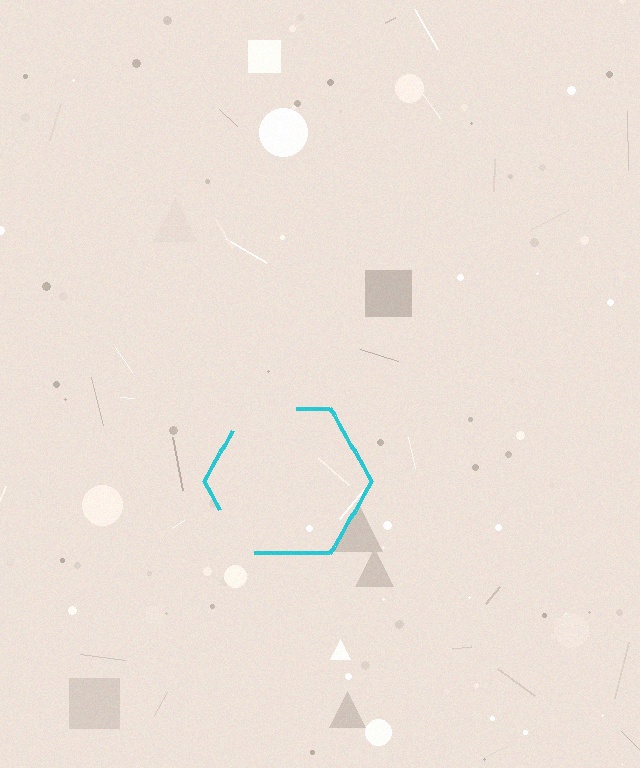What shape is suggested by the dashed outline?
The dashed outline suggests a hexagon.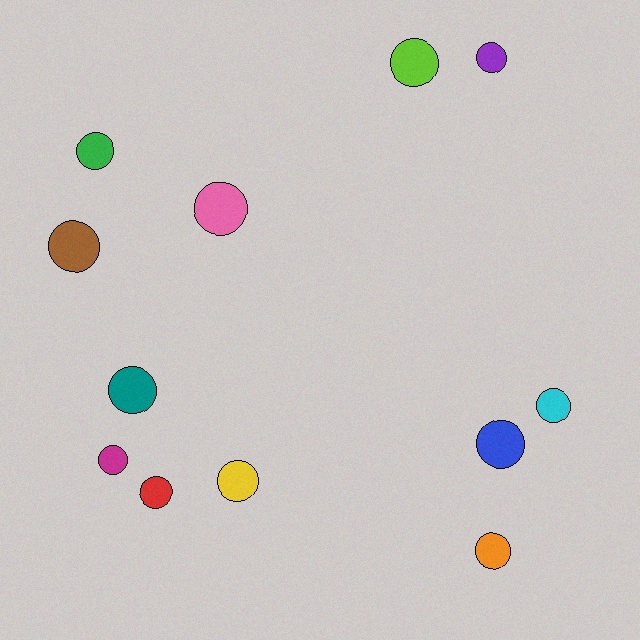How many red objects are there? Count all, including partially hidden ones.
There is 1 red object.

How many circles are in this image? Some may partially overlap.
There are 12 circles.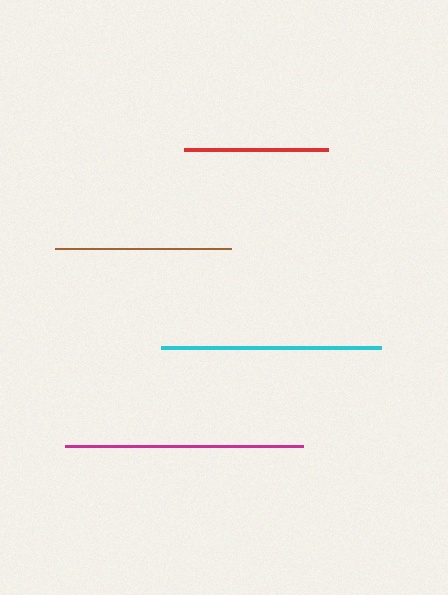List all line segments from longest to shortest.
From longest to shortest: magenta, cyan, brown, red.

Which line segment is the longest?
The magenta line is the longest at approximately 237 pixels.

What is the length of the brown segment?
The brown segment is approximately 176 pixels long.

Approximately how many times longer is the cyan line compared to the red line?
The cyan line is approximately 1.5 times the length of the red line.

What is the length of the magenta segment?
The magenta segment is approximately 237 pixels long.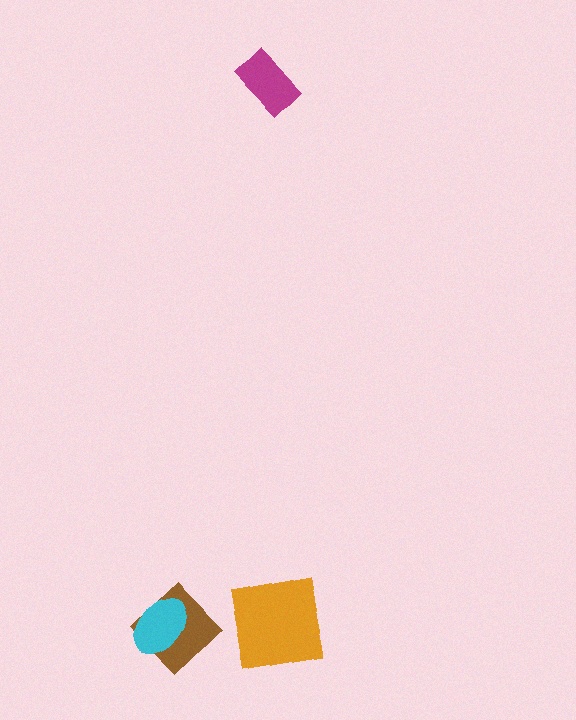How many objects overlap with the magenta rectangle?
0 objects overlap with the magenta rectangle.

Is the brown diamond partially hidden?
Yes, it is partially covered by another shape.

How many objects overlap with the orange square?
0 objects overlap with the orange square.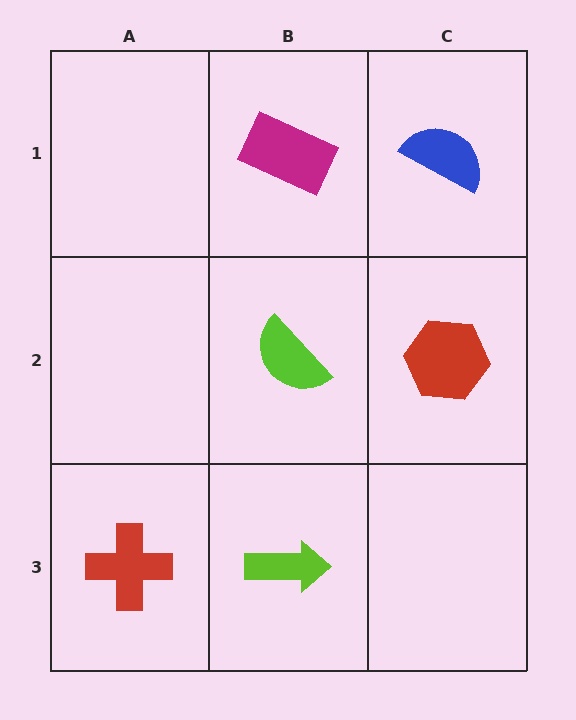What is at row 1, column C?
A blue semicircle.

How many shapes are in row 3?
2 shapes.